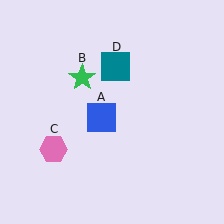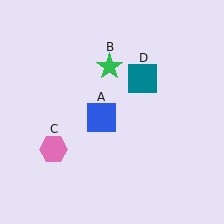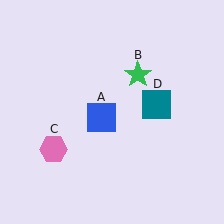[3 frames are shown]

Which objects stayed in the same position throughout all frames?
Blue square (object A) and pink hexagon (object C) remained stationary.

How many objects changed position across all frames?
2 objects changed position: green star (object B), teal square (object D).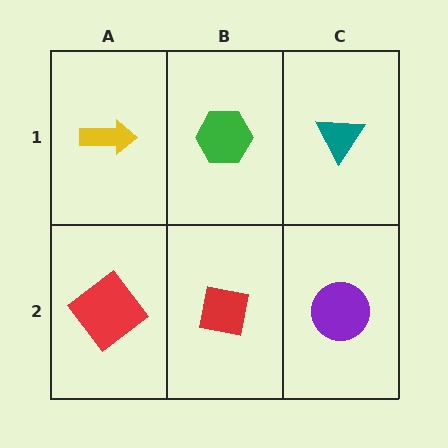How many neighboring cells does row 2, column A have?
2.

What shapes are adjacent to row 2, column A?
A yellow arrow (row 1, column A), a red square (row 2, column B).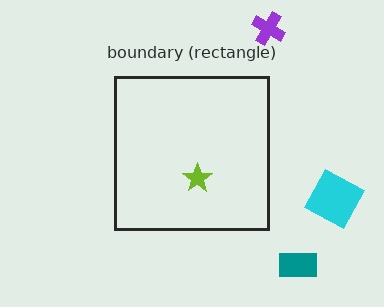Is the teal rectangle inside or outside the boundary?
Outside.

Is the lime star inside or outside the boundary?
Inside.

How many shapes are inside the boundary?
1 inside, 3 outside.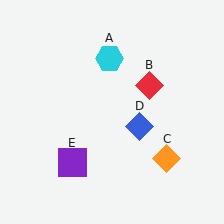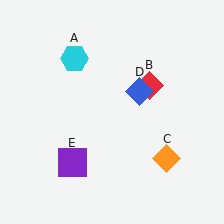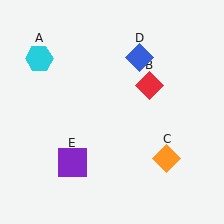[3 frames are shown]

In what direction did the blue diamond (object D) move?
The blue diamond (object D) moved up.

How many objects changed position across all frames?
2 objects changed position: cyan hexagon (object A), blue diamond (object D).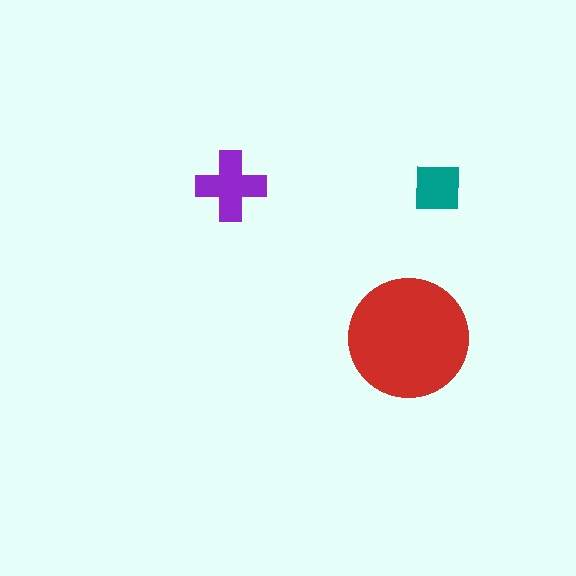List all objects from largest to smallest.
The red circle, the purple cross, the teal square.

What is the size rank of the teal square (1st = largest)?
3rd.